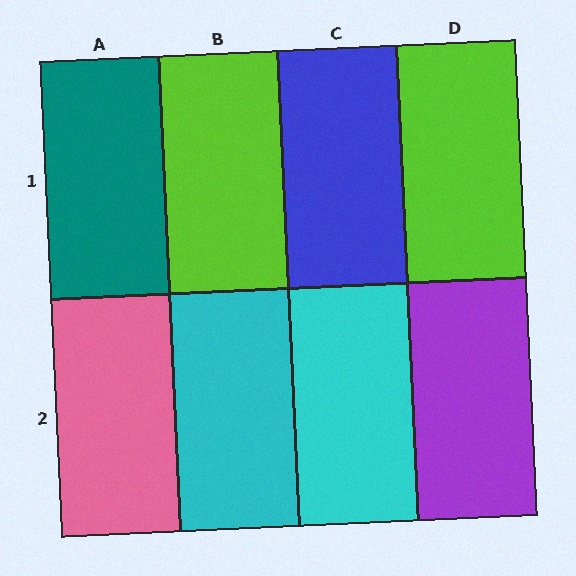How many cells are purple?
1 cell is purple.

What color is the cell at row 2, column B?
Cyan.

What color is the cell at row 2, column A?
Pink.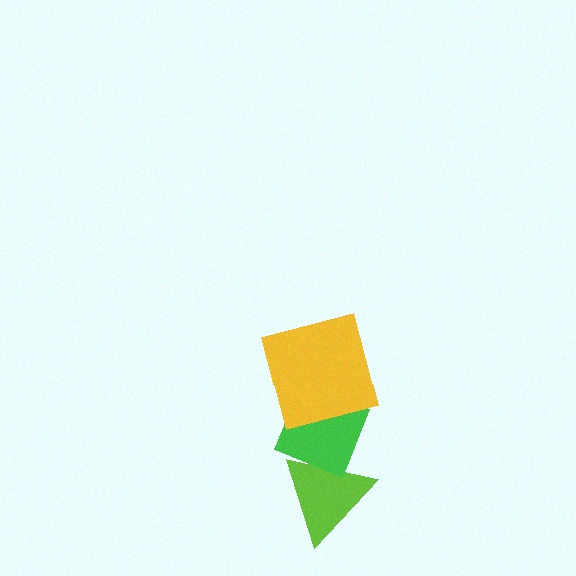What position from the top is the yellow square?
The yellow square is 1st from the top.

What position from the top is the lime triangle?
The lime triangle is 3rd from the top.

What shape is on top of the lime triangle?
The green diamond is on top of the lime triangle.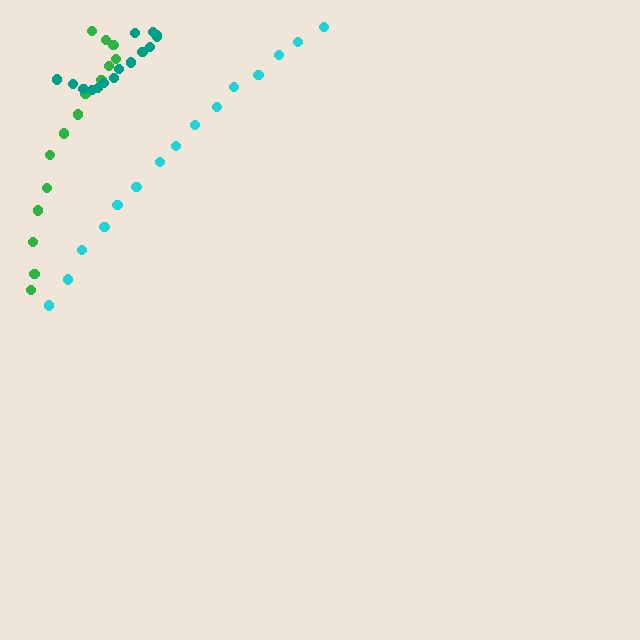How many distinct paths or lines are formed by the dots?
There are 3 distinct paths.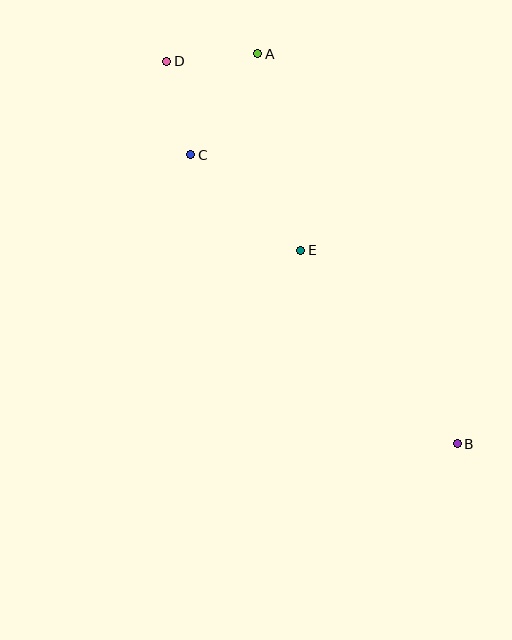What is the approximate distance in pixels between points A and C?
The distance between A and C is approximately 121 pixels.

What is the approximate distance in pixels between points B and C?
The distance between B and C is approximately 393 pixels.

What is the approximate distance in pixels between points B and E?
The distance between B and E is approximately 249 pixels.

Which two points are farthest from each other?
Points B and D are farthest from each other.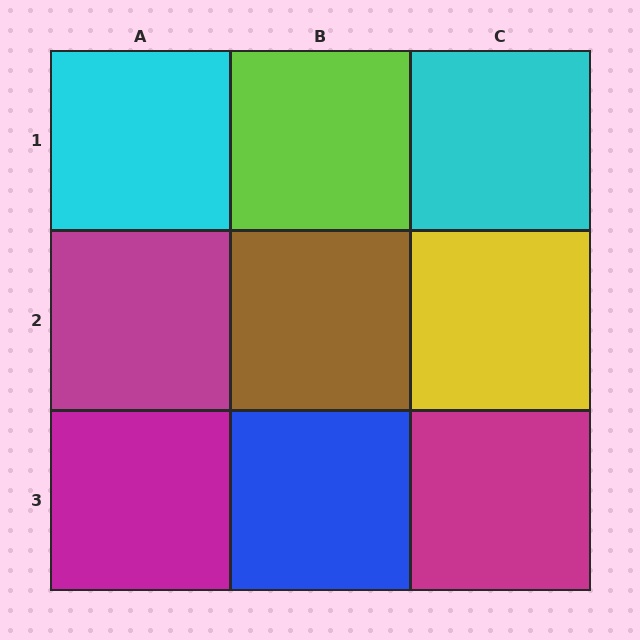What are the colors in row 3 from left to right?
Magenta, blue, magenta.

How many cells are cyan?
2 cells are cyan.